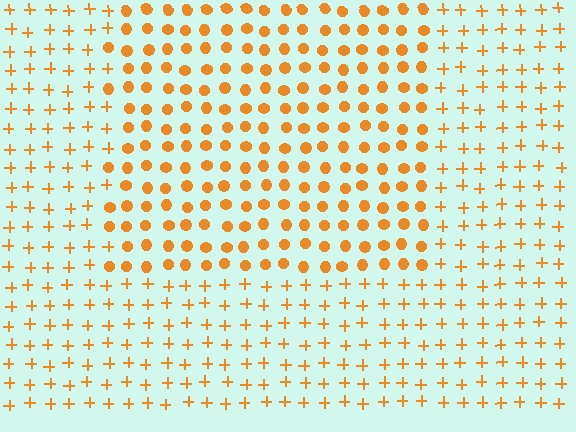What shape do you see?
I see a rectangle.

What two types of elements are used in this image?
The image uses circles inside the rectangle region and plus signs outside it.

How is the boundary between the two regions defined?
The boundary is defined by a change in element shape: circles inside vs. plus signs outside. All elements share the same color and spacing.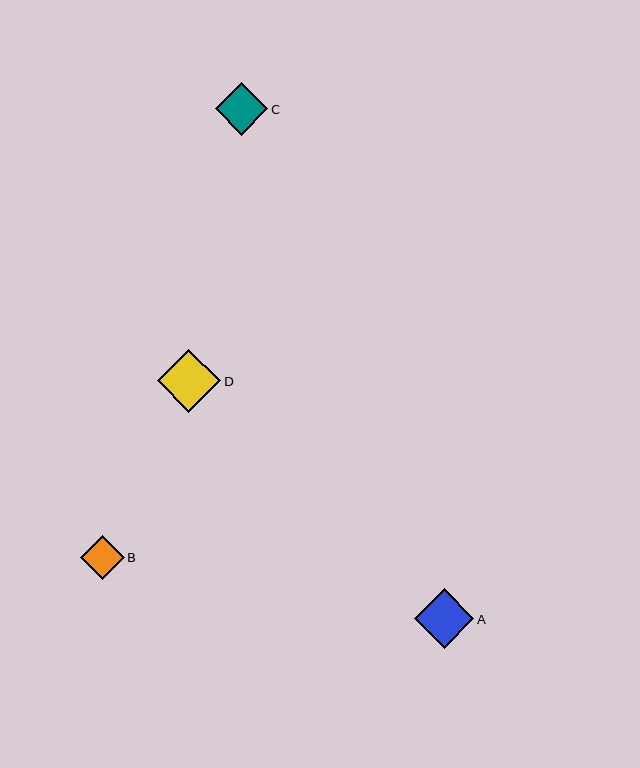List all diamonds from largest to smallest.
From largest to smallest: D, A, C, B.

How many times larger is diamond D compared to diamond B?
Diamond D is approximately 1.4 times the size of diamond B.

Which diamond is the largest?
Diamond D is the largest with a size of approximately 63 pixels.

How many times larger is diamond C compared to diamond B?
Diamond C is approximately 1.2 times the size of diamond B.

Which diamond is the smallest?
Diamond B is the smallest with a size of approximately 44 pixels.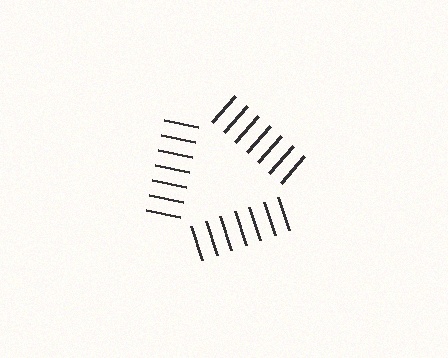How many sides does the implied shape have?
3 sides — the line-ends trace a triangle.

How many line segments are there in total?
21 — 7 along each of the 3 edges.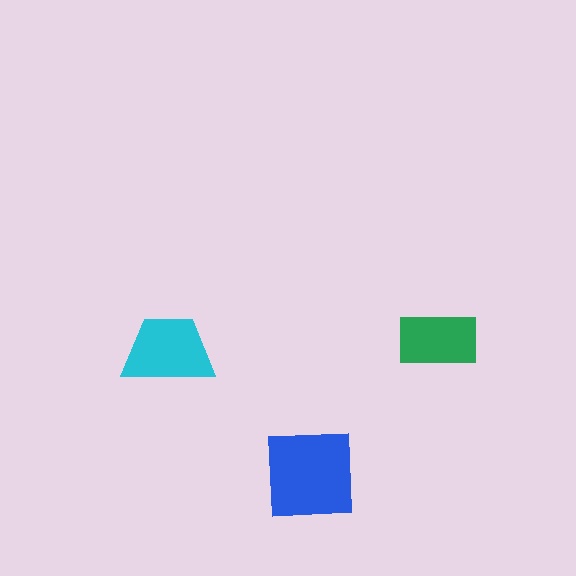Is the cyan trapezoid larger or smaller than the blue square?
Smaller.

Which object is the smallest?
The green rectangle.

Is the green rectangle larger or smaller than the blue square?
Smaller.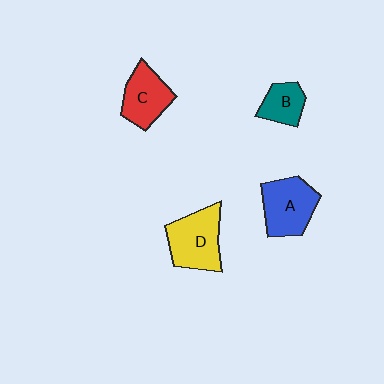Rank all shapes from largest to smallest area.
From largest to smallest: D (yellow), A (blue), C (red), B (teal).